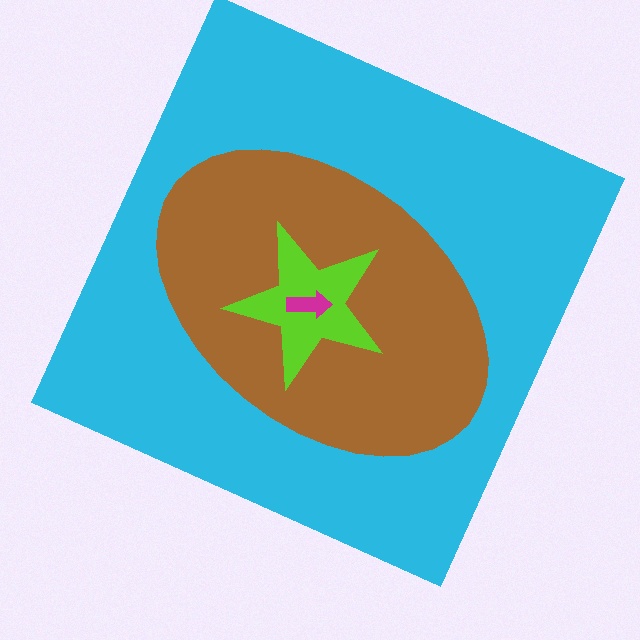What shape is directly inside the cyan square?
The brown ellipse.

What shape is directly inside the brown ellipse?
The lime star.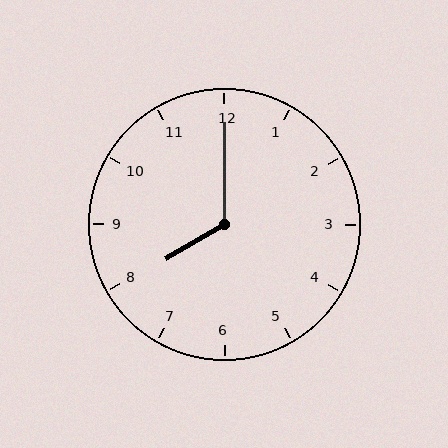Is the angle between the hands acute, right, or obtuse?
It is obtuse.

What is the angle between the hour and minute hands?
Approximately 120 degrees.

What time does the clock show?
8:00.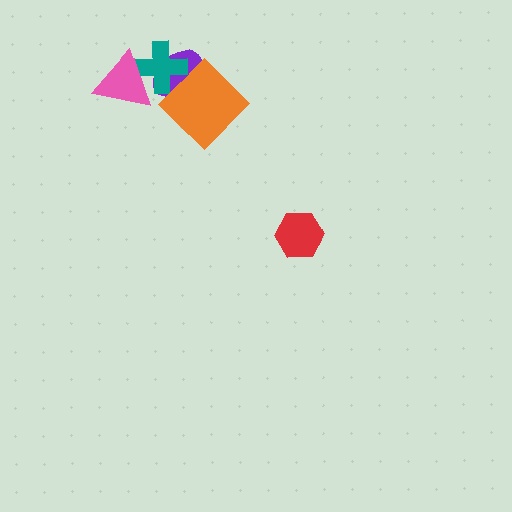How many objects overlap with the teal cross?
3 objects overlap with the teal cross.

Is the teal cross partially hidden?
Yes, it is partially covered by another shape.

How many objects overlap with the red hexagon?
0 objects overlap with the red hexagon.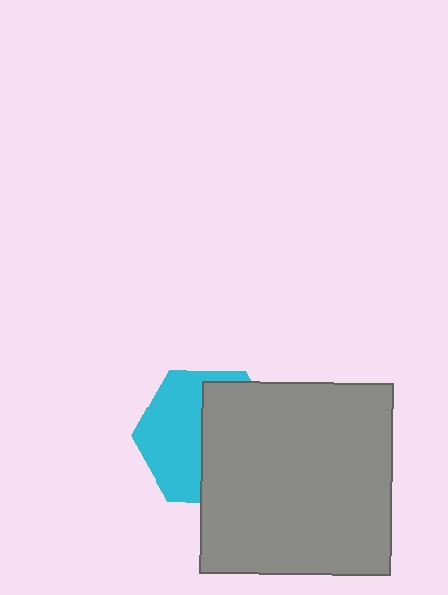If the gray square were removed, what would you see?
You would see the complete cyan hexagon.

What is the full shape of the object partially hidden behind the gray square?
The partially hidden object is a cyan hexagon.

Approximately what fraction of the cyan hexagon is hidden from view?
Roughly 51% of the cyan hexagon is hidden behind the gray square.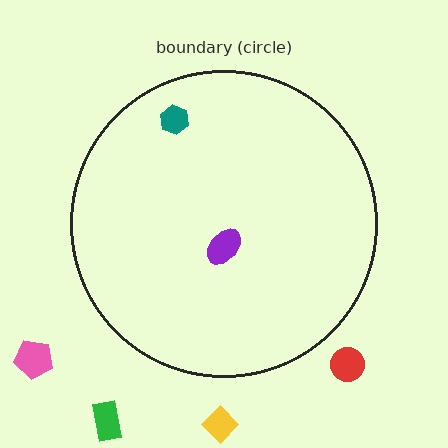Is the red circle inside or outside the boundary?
Outside.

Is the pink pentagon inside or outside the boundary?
Outside.